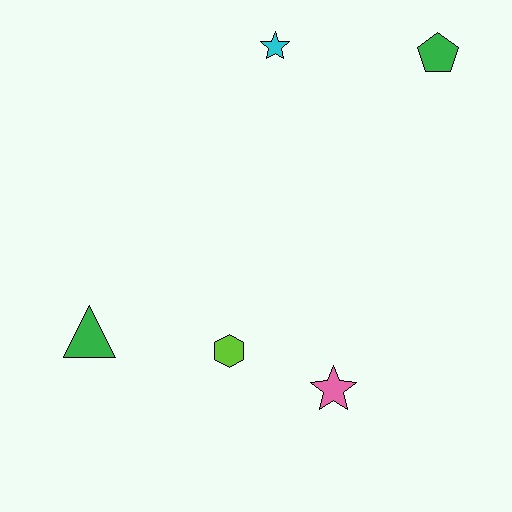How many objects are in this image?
There are 5 objects.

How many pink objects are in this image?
There is 1 pink object.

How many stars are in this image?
There are 2 stars.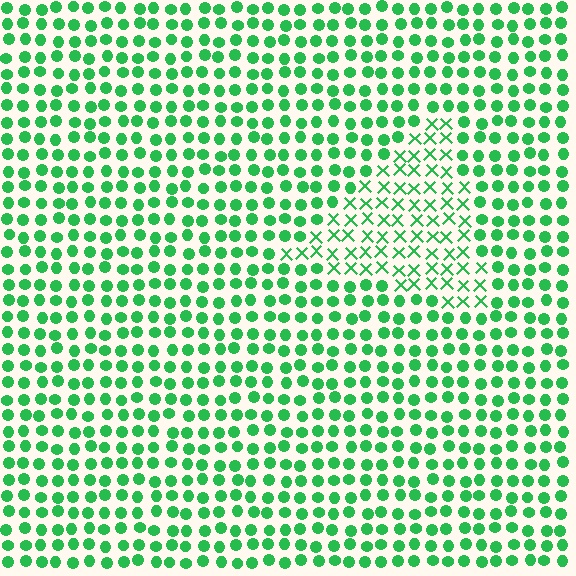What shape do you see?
I see a triangle.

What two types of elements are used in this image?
The image uses X marks inside the triangle region and circles outside it.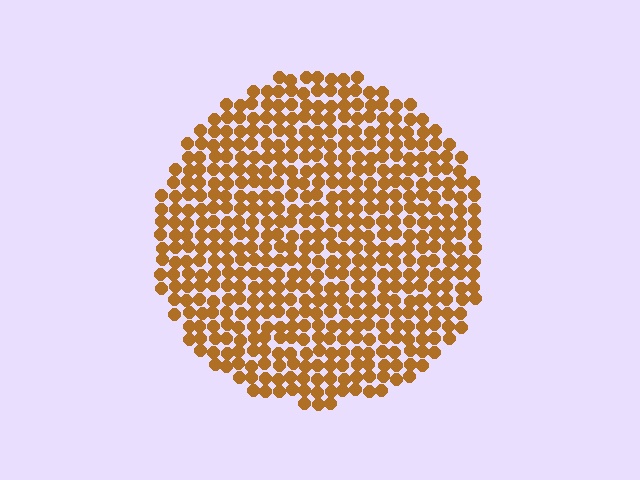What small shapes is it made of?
It is made of small circles.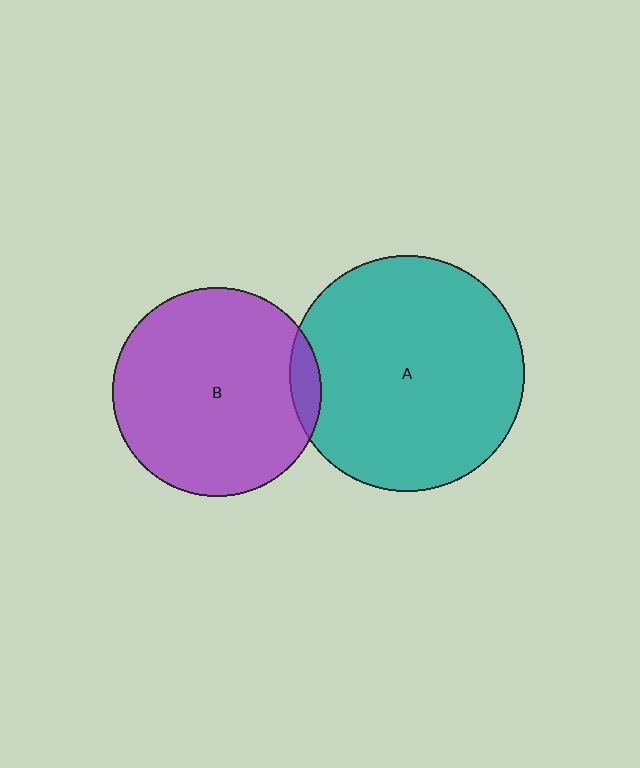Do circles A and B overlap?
Yes.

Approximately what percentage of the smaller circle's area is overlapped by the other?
Approximately 5%.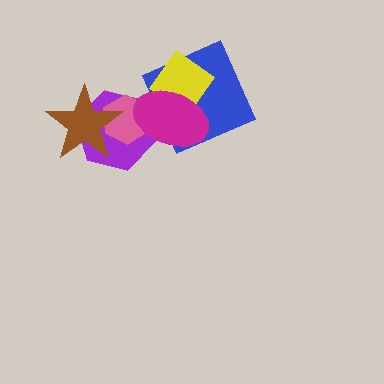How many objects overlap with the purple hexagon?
3 objects overlap with the purple hexagon.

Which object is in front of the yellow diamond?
The magenta ellipse is in front of the yellow diamond.